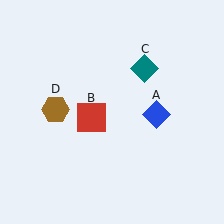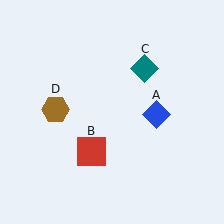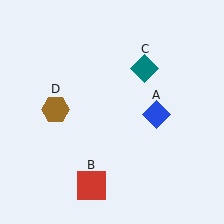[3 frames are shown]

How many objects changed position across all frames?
1 object changed position: red square (object B).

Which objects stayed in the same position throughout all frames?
Blue diamond (object A) and teal diamond (object C) and brown hexagon (object D) remained stationary.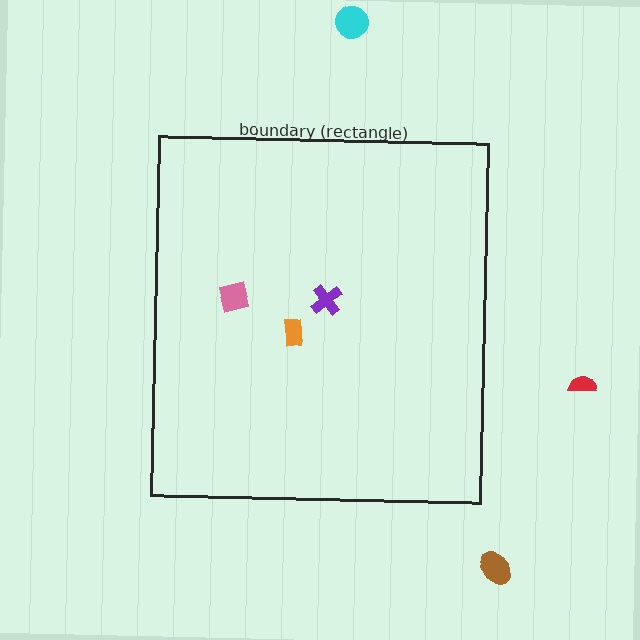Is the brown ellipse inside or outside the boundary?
Outside.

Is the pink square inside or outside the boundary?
Inside.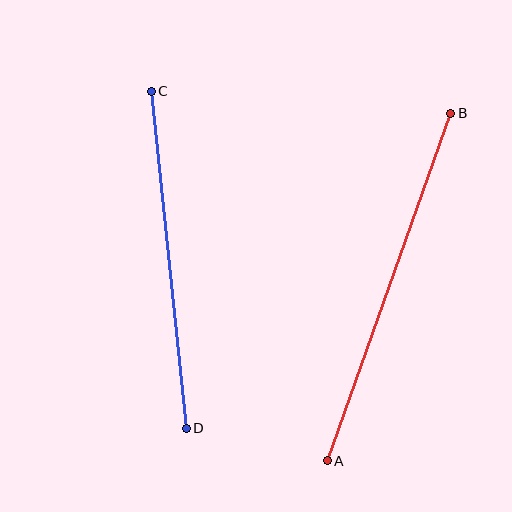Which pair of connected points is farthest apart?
Points A and B are farthest apart.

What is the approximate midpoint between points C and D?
The midpoint is at approximately (169, 260) pixels.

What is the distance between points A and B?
The distance is approximately 369 pixels.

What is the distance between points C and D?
The distance is approximately 339 pixels.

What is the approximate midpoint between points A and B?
The midpoint is at approximately (389, 287) pixels.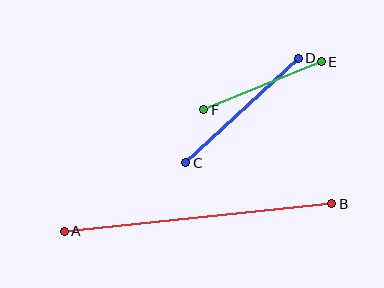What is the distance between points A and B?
The distance is approximately 269 pixels.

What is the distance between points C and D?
The distance is approximately 154 pixels.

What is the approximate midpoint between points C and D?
The midpoint is at approximately (242, 110) pixels.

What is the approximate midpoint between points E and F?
The midpoint is at approximately (263, 86) pixels.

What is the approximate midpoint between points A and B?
The midpoint is at approximately (198, 218) pixels.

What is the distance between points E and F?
The distance is approximately 127 pixels.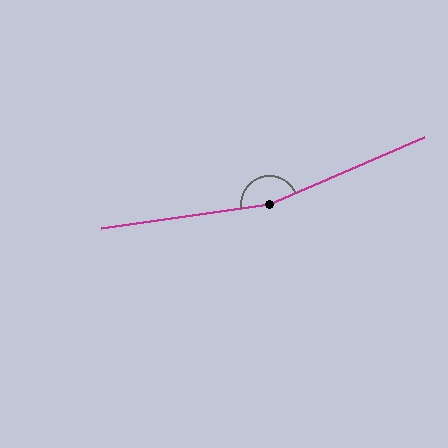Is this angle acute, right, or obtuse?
It is obtuse.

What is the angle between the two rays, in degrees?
Approximately 165 degrees.